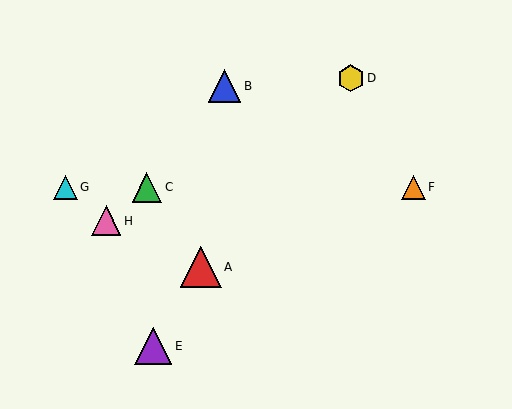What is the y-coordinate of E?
Object E is at y≈346.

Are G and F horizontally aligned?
Yes, both are at y≈187.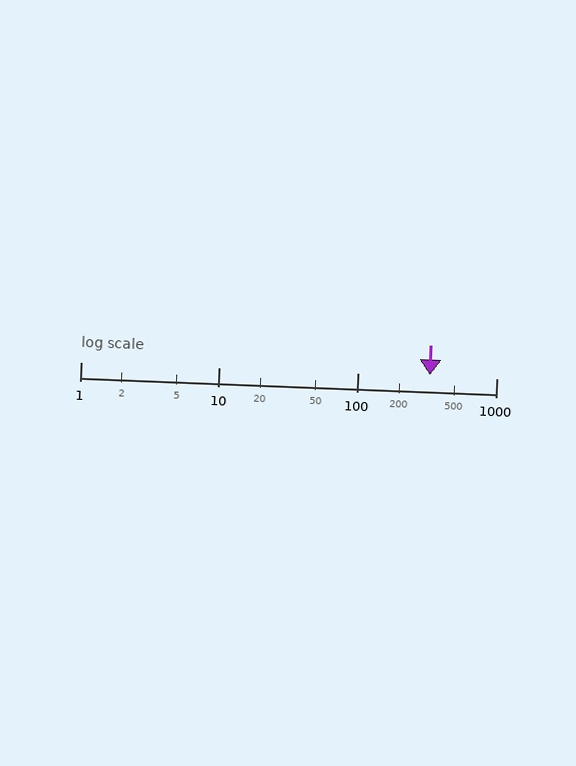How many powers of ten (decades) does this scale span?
The scale spans 3 decades, from 1 to 1000.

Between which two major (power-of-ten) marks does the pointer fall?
The pointer is between 100 and 1000.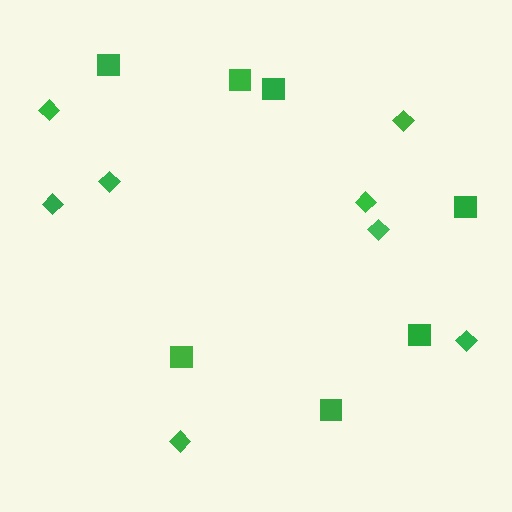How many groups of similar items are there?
There are 2 groups: one group of diamonds (8) and one group of squares (7).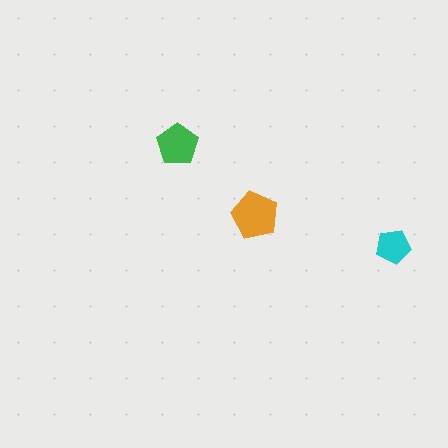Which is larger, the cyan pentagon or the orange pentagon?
The orange one.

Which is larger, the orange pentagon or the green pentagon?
The orange one.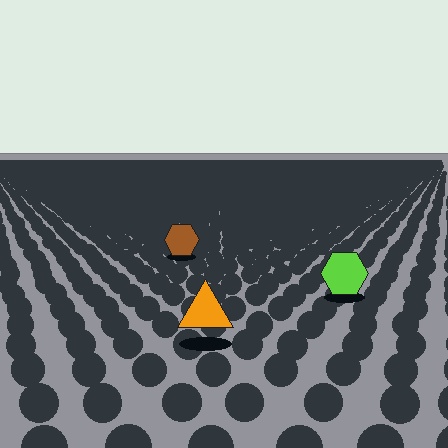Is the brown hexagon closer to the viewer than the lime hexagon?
No. The lime hexagon is closer — you can tell from the texture gradient: the ground texture is coarser near it.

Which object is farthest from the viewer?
The brown hexagon is farthest from the viewer. It appears smaller and the ground texture around it is denser.